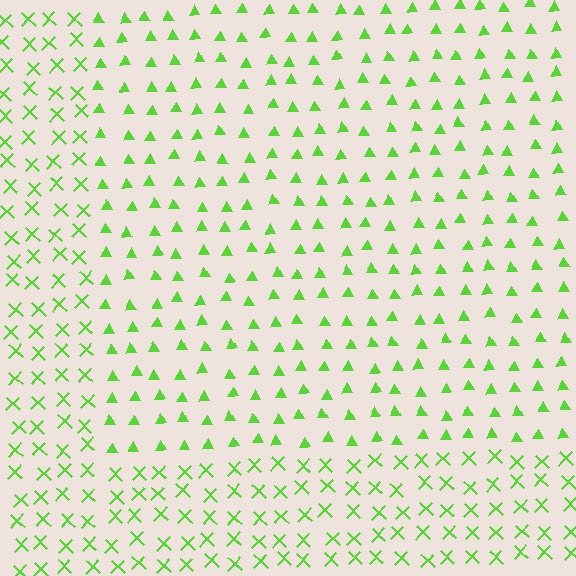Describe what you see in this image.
The image is filled with small lime elements arranged in a uniform grid. A rectangle-shaped region contains triangles, while the surrounding area contains X marks. The boundary is defined purely by the change in element shape.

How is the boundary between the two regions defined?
The boundary is defined by a change in element shape: triangles inside vs. X marks outside. All elements share the same color and spacing.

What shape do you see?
I see a rectangle.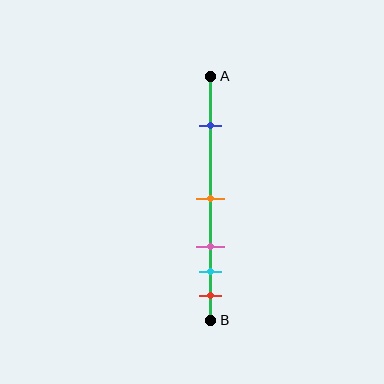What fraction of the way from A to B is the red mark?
The red mark is approximately 90% (0.9) of the way from A to B.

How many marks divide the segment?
There are 5 marks dividing the segment.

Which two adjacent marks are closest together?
The cyan and red marks are the closest adjacent pair.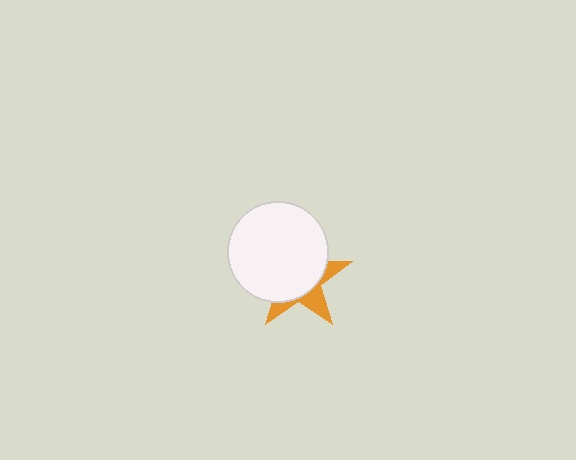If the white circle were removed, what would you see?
You would see the complete orange star.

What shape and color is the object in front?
The object in front is a white circle.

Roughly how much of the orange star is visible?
A small part of it is visible (roughly 32%).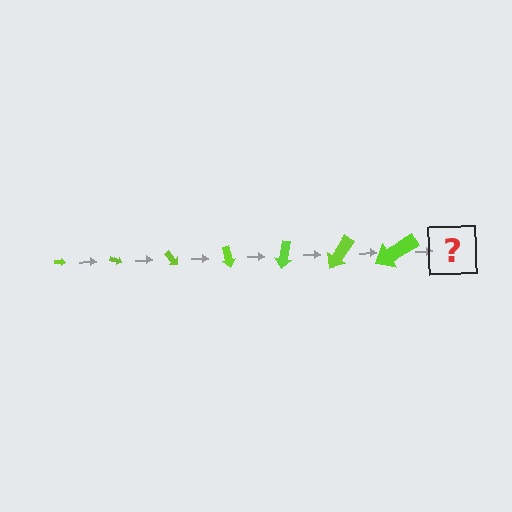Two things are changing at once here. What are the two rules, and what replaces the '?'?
The two rules are that the arrow grows larger each step and it rotates 25 degrees each step. The '?' should be an arrow, larger than the previous one and rotated 175 degrees from the start.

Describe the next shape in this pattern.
It should be an arrow, larger than the previous one and rotated 175 degrees from the start.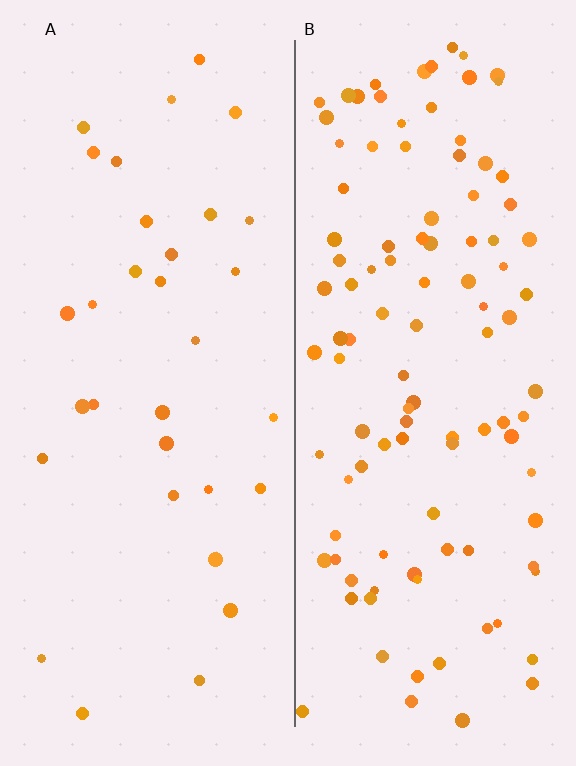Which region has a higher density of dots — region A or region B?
B (the right).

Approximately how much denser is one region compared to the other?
Approximately 3.3× — region B over region A.